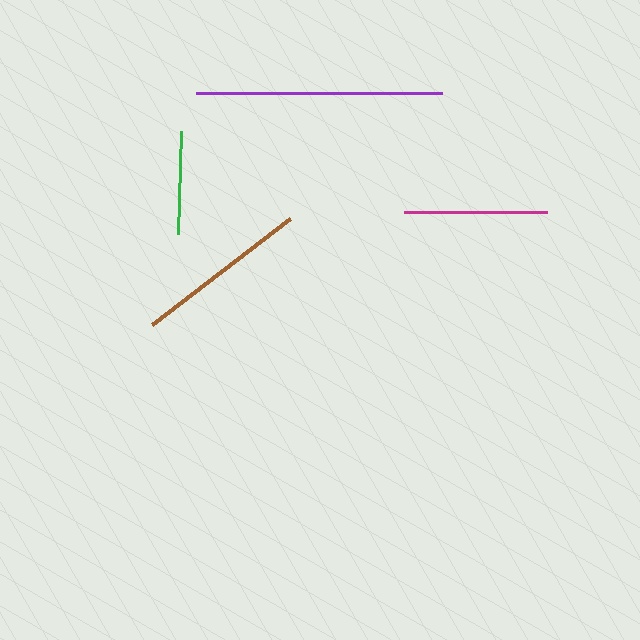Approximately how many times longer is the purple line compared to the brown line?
The purple line is approximately 1.4 times the length of the brown line.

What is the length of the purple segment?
The purple segment is approximately 246 pixels long.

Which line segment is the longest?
The purple line is the longest at approximately 246 pixels.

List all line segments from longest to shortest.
From longest to shortest: purple, brown, magenta, green.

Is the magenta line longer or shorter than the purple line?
The purple line is longer than the magenta line.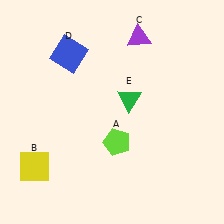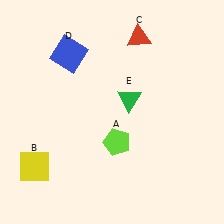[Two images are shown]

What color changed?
The triangle (C) changed from purple in Image 1 to red in Image 2.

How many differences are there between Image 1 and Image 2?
There is 1 difference between the two images.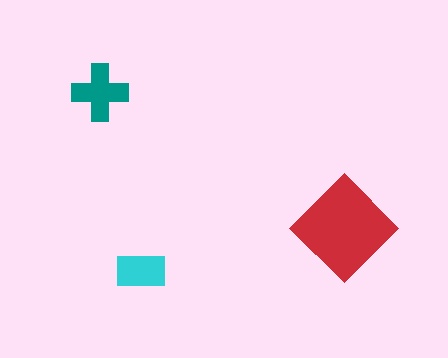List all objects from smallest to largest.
The cyan rectangle, the teal cross, the red diamond.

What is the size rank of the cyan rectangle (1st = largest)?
3rd.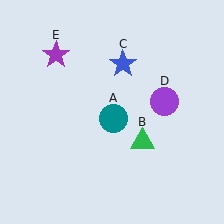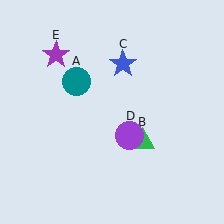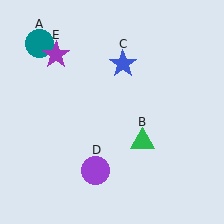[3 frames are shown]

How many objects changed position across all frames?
2 objects changed position: teal circle (object A), purple circle (object D).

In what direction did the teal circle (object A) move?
The teal circle (object A) moved up and to the left.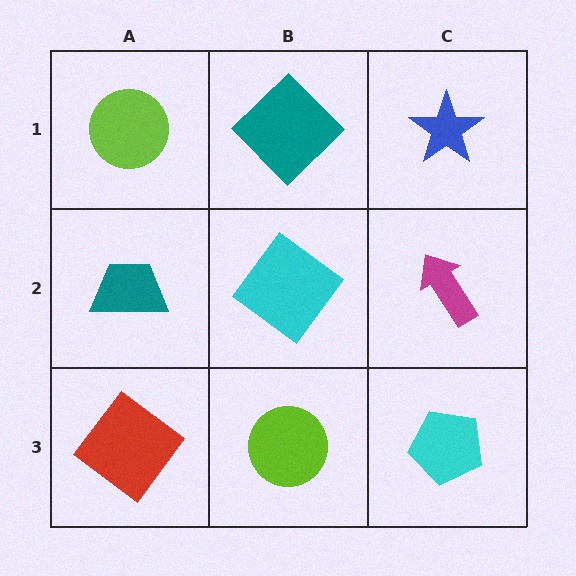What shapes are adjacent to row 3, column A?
A teal trapezoid (row 2, column A), a lime circle (row 3, column B).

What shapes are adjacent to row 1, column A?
A teal trapezoid (row 2, column A), a teal diamond (row 1, column B).